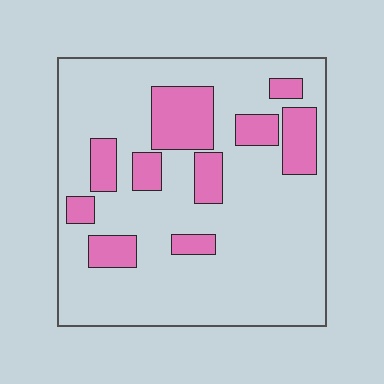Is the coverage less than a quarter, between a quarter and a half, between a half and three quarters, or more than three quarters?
Less than a quarter.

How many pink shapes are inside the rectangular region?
10.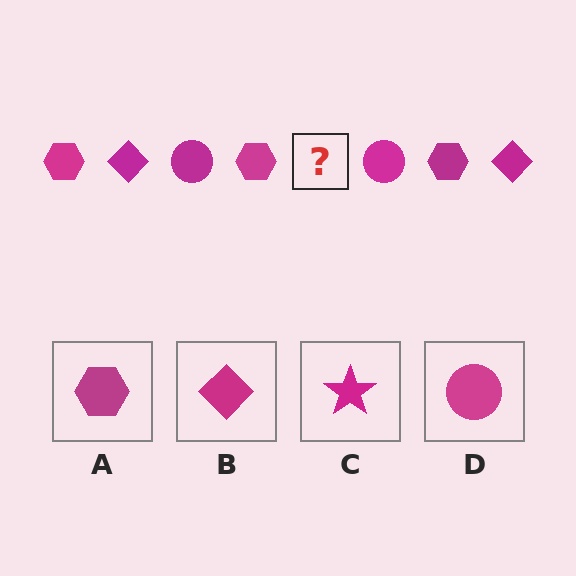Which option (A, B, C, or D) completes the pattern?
B.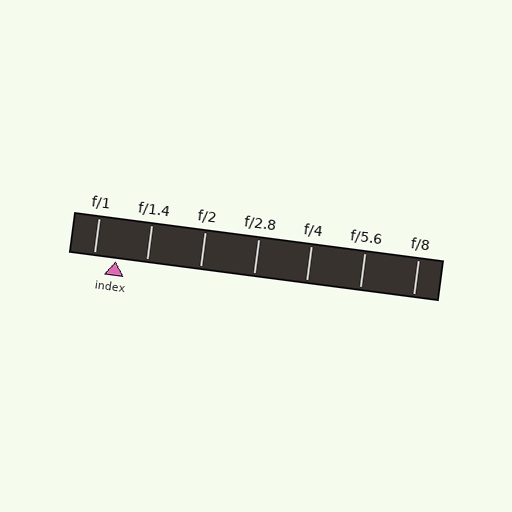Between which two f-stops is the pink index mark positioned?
The index mark is between f/1 and f/1.4.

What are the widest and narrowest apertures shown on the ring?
The widest aperture shown is f/1 and the narrowest is f/8.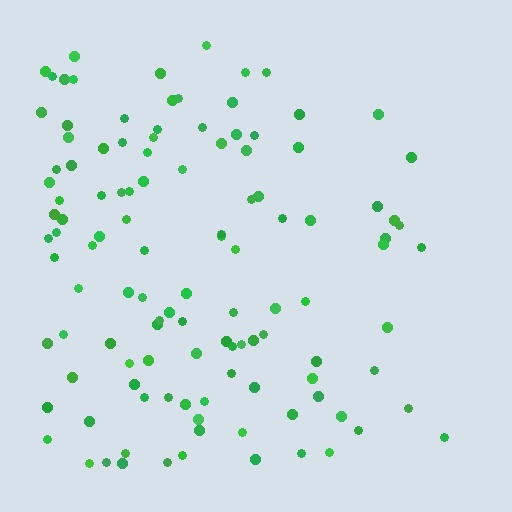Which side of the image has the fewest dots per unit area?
The right.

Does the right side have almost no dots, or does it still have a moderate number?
Still a moderate number, just noticeably fewer than the left.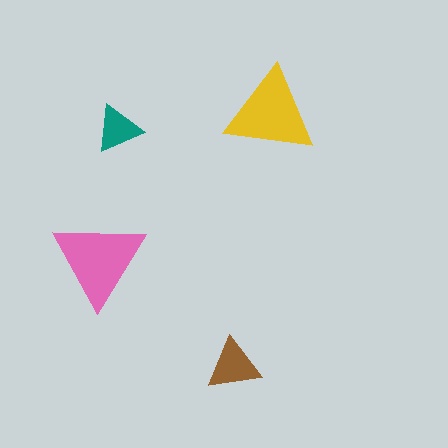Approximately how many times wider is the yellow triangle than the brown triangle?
About 1.5 times wider.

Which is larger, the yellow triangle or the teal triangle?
The yellow one.